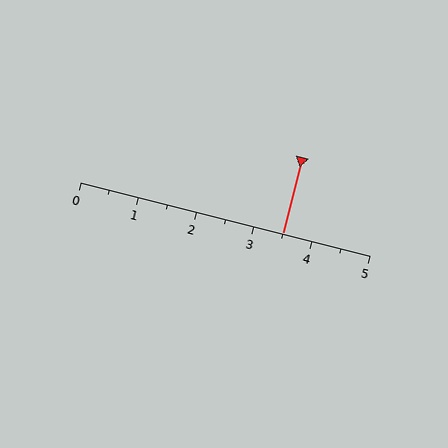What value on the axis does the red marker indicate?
The marker indicates approximately 3.5.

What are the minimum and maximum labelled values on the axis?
The axis runs from 0 to 5.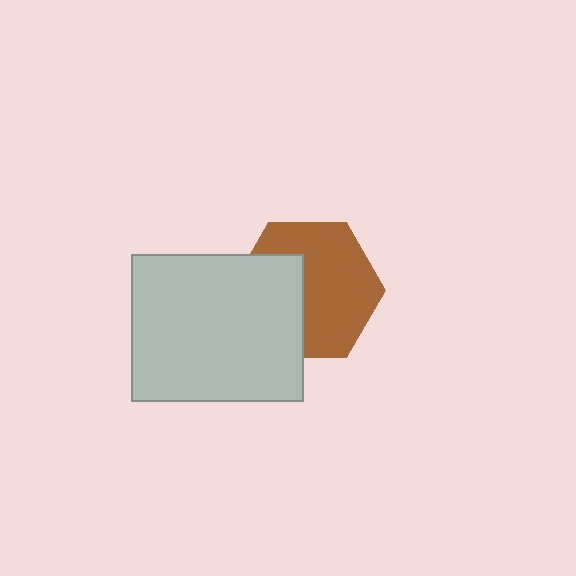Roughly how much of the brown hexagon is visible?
About half of it is visible (roughly 62%).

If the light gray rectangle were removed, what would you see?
You would see the complete brown hexagon.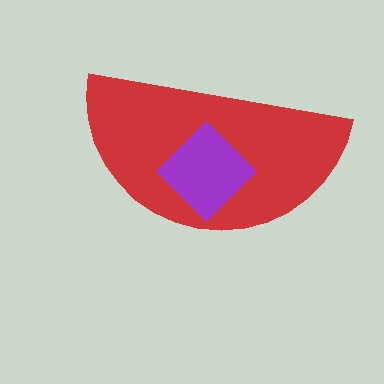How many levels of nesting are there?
2.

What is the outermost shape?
The red semicircle.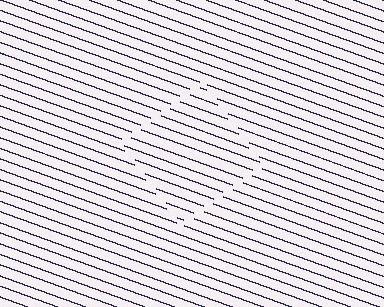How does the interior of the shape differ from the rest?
The interior of the shape contains the same grating, shifted by half a period — the contour is defined by the phase discontinuity where line-ends from the inner and outer gratings abut.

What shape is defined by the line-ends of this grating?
An illusory square. The interior of the shape contains the same grating, shifted by half a period — the contour is defined by the phase discontinuity where line-ends from the inner and outer gratings abut.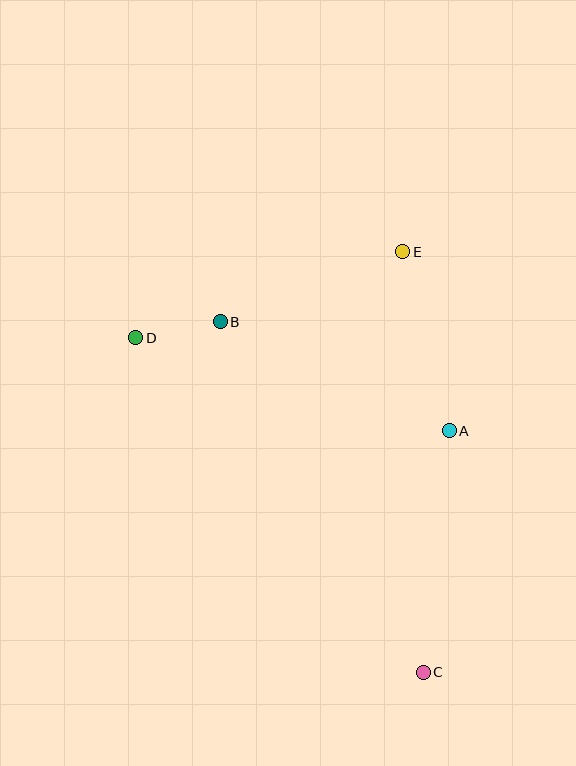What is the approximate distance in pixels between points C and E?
The distance between C and E is approximately 421 pixels.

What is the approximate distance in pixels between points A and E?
The distance between A and E is approximately 185 pixels.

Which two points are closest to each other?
Points B and D are closest to each other.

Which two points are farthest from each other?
Points C and D are farthest from each other.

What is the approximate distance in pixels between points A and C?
The distance between A and C is approximately 243 pixels.